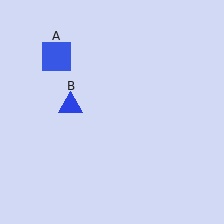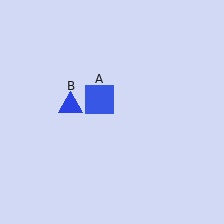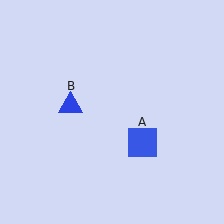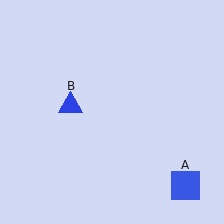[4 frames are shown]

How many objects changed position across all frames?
1 object changed position: blue square (object A).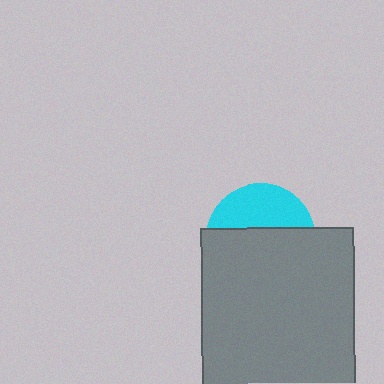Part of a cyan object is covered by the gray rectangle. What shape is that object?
It is a circle.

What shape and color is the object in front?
The object in front is a gray rectangle.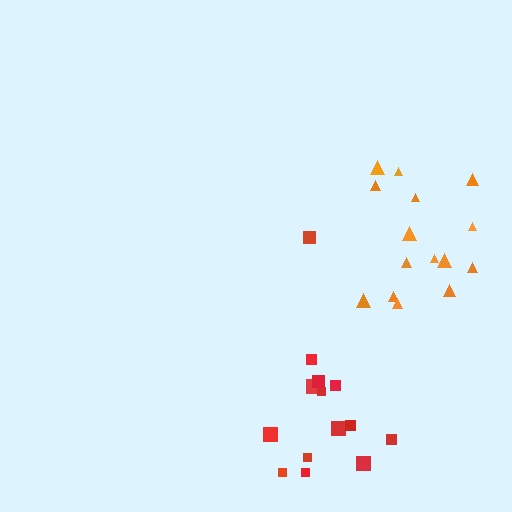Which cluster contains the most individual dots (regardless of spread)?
Orange (15).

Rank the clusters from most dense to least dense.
red, orange.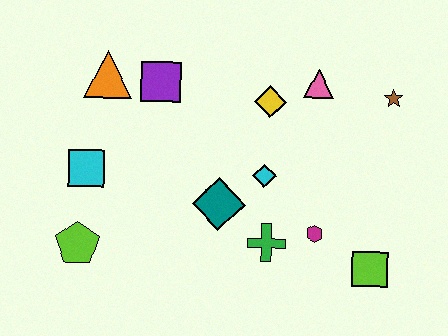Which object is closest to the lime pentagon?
The cyan square is closest to the lime pentagon.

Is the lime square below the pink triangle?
Yes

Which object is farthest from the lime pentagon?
The brown star is farthest from the lime pentagon.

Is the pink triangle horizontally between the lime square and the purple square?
Yes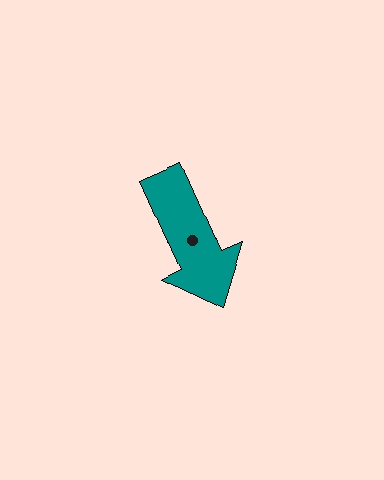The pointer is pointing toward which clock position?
Roughly 5 o'clock.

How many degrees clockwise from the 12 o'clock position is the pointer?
Approximately 156 degrees.